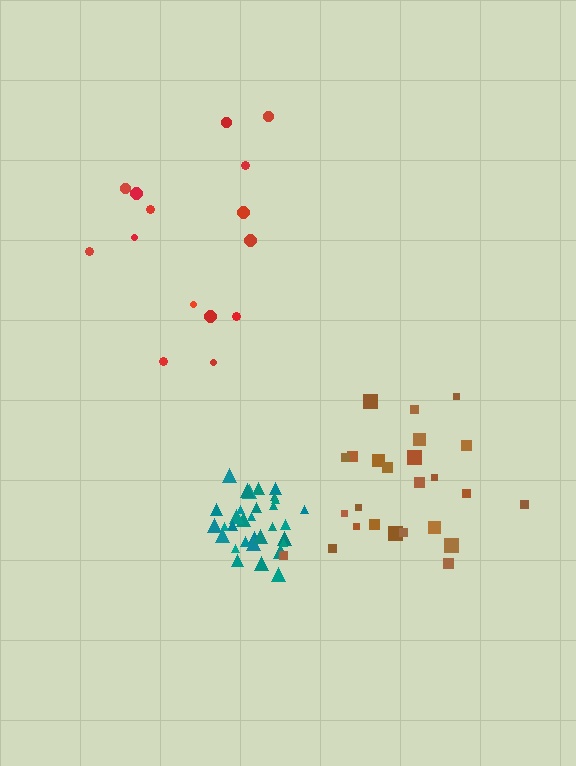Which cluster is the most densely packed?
Teal.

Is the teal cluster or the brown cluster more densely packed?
Teal.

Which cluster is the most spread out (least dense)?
Red.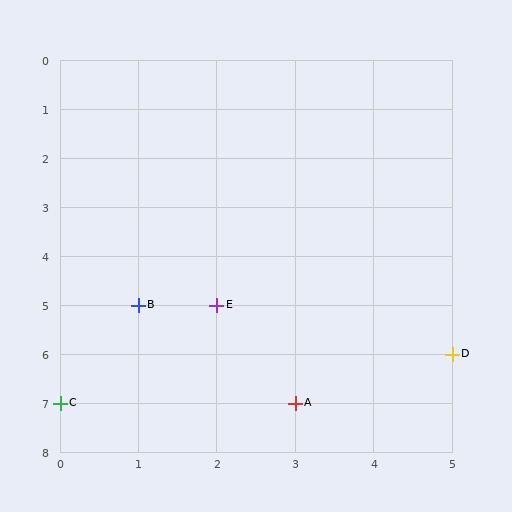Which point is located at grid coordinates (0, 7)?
Point C is at (0, 7).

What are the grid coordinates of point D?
Point D is at grid coordinates (5, 6).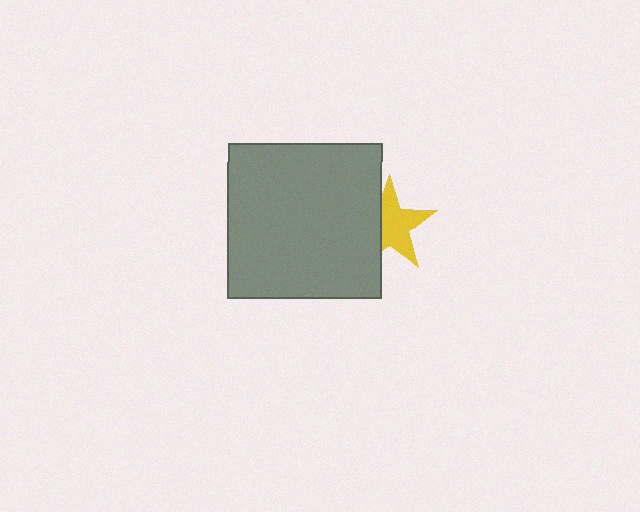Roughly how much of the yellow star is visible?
Most of it is visible (roughly 66%).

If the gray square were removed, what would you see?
You would see the complete yellow star.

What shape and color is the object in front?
The object in front is a gray square.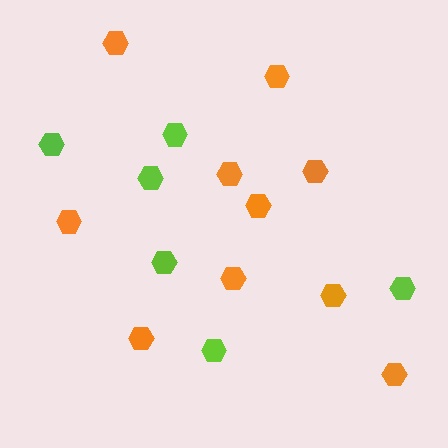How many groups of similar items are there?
There are 2 groups: one group of orange hexagons (10) and one group of lime hexagons (6).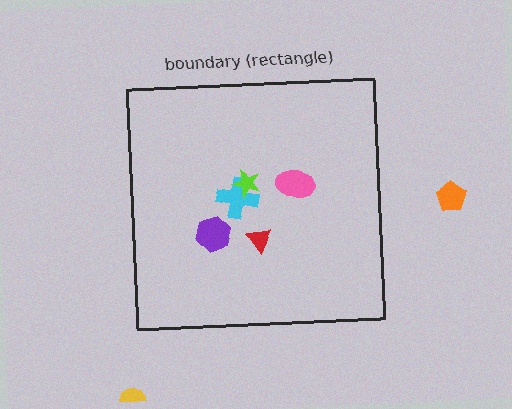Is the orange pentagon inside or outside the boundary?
Outside.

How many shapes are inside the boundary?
5 inside, 2 outside.